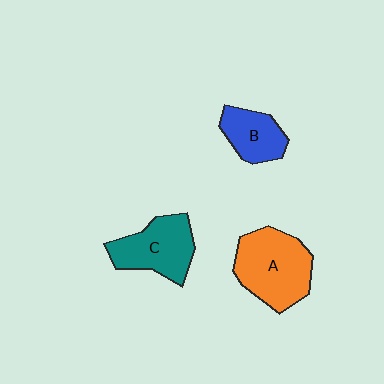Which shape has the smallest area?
Shape B (blue).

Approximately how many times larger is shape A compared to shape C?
Approximately 1.2 times.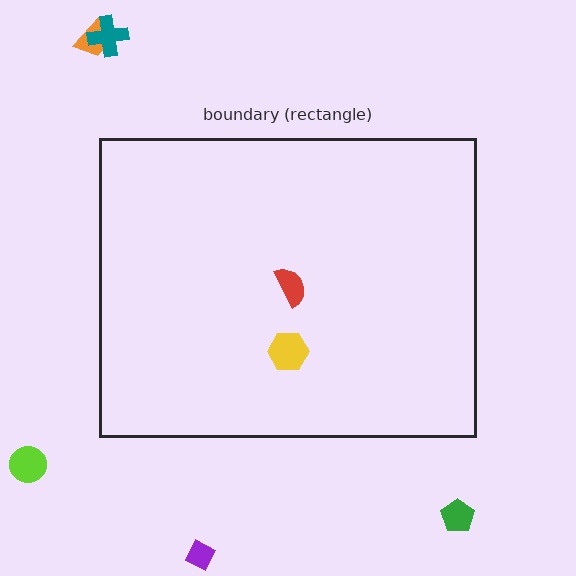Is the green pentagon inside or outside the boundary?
Outside.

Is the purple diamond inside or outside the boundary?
Outside.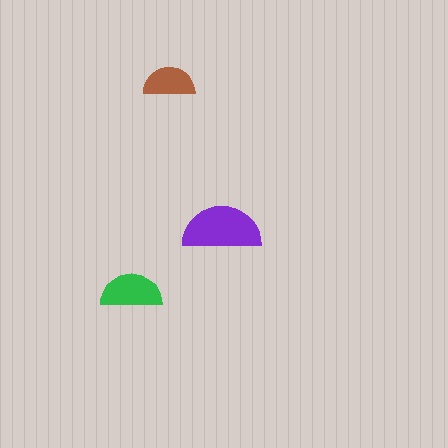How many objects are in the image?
There are 3 objects in the image.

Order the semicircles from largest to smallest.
the purple one, the green one, the brown one.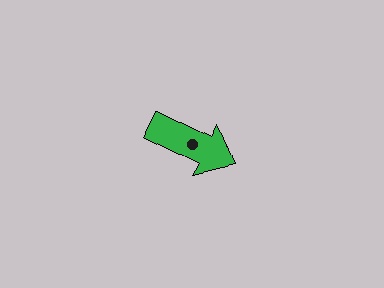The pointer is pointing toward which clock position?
Roughly 4 o'clock.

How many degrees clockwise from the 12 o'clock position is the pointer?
Approximately 117 degrees.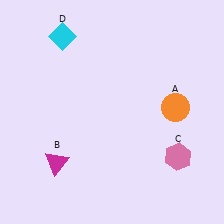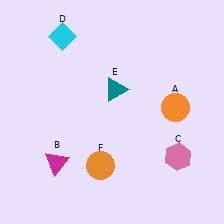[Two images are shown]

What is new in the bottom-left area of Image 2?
An orange circle (F) was added in the bottom-left area of Image 2.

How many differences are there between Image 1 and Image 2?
There are 2 differences between the two images.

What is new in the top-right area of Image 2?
A teal triangle (E) was added in the top-right area of Image 2.